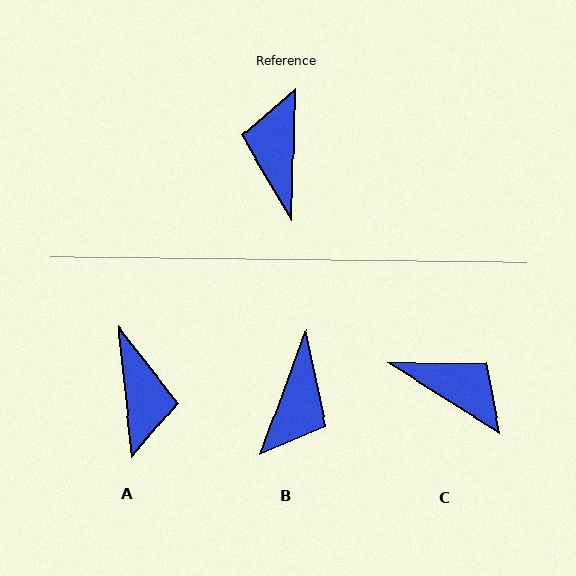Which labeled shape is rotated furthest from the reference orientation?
A, about 172 degrees away.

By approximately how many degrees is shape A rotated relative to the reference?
Approximately 172 degrees clockwise.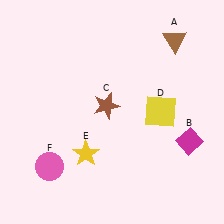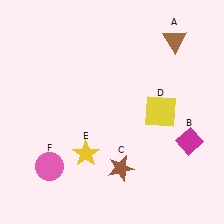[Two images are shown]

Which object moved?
The brown star (C) moved down.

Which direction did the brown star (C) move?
The brown star (C) moved down.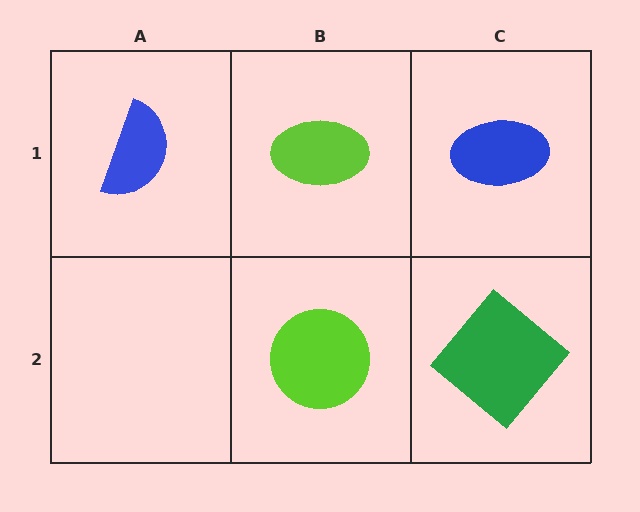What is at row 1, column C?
A blue ellipse.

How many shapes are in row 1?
3 shapes.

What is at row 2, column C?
A green diamond.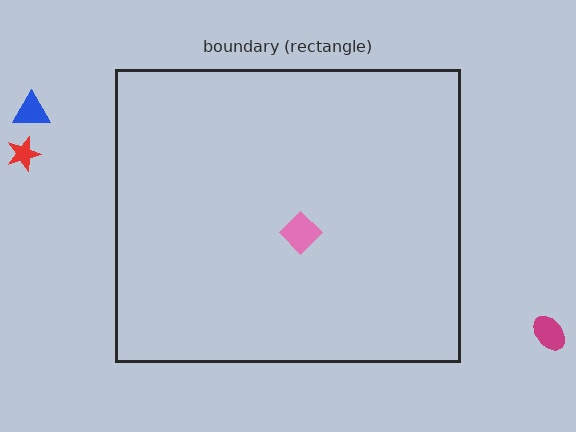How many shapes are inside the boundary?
1 inside, 3 outside.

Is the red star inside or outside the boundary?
Outside.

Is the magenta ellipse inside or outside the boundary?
Outside.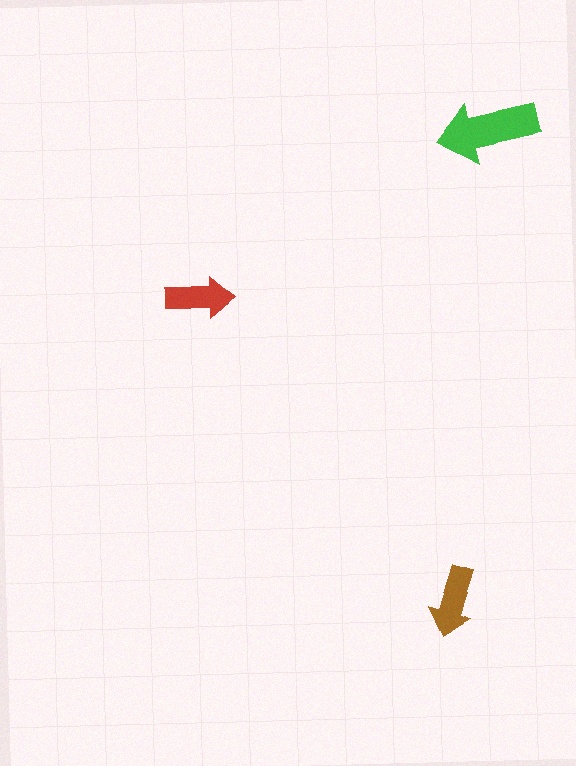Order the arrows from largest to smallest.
the green one, the brown one, the red one.